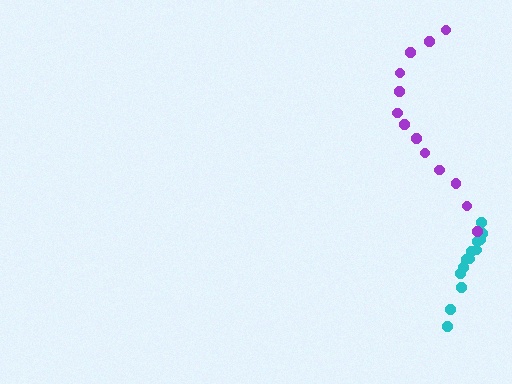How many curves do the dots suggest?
There are 2 distinct paths.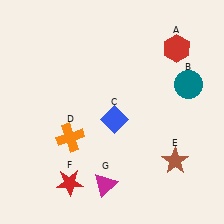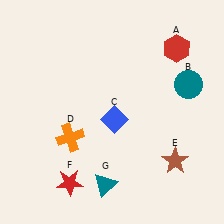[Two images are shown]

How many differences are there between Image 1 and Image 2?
There is 1 difference between the two images.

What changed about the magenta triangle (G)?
In Image 1, G is magenta. In Image 2, it changed to teal.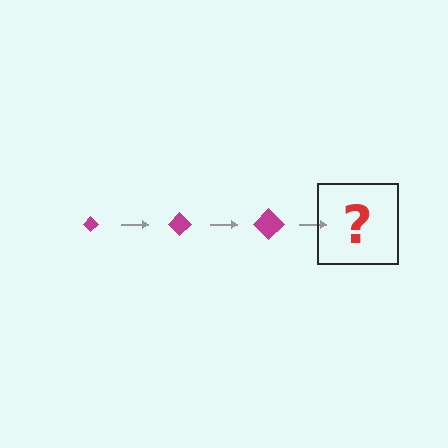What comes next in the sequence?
The next element should be a magenta diamond, larger than the previous one.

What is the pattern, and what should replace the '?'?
The pattern is that the diamond gets progressively larger each step. The '?' should be a magenta diamond, larger than the previous one.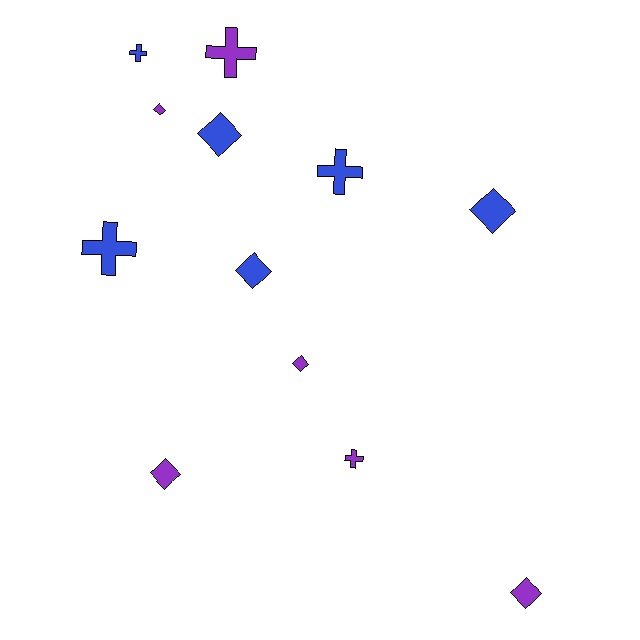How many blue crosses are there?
There are 3 blue crosses.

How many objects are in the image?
There are 12 objects.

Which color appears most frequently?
Purple, with 6 objects.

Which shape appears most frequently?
Diamond, with 7 objects.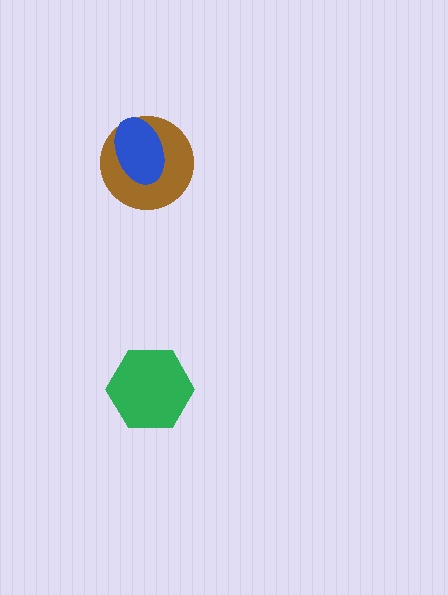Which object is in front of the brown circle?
The blue ellipse is in front of the brown circle.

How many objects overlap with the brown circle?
1 object overlaps with the brown circle.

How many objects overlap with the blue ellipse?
1 object overlaps with the blue ellipse.